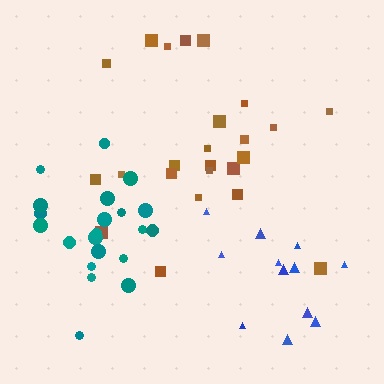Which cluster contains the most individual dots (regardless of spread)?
Brown (24).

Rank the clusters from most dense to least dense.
teal, brown, blue.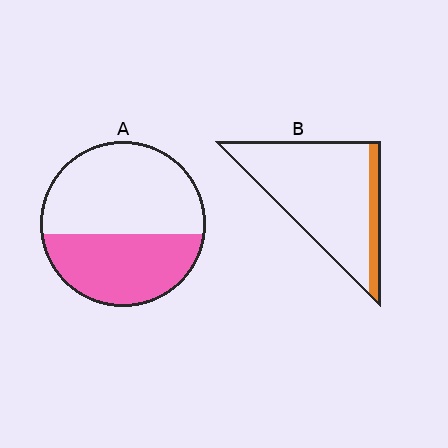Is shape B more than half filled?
No.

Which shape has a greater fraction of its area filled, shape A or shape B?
Shape A.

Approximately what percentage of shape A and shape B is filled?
A is approximately 40% and B is approximately 15%.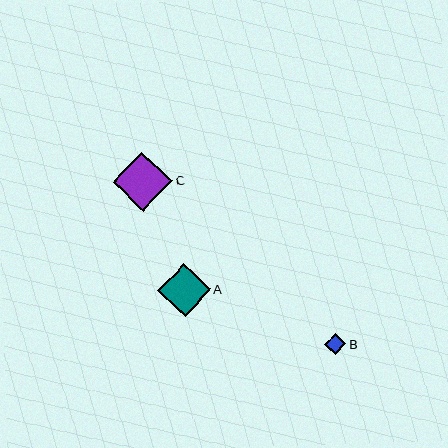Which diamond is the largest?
Diamond C is the largest with a size of approximately 59 pixels.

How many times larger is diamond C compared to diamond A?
Diamond C is approximately 1.1 times the size of diamond A.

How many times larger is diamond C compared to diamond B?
Diamond C is approximately 2.8 times the size of diamond B.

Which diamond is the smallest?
Diamond B is the smallest with a size of approximately 21 pixels.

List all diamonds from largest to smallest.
From largest to smallest: C, A, B.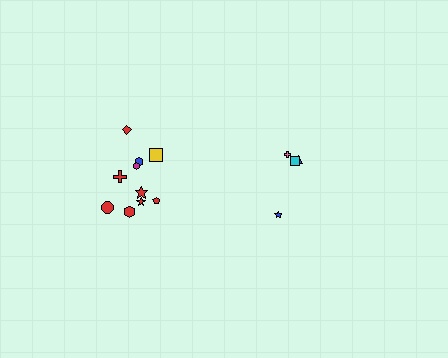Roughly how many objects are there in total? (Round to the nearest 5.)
Roughly 15 objects in total.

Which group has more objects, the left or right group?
The left group.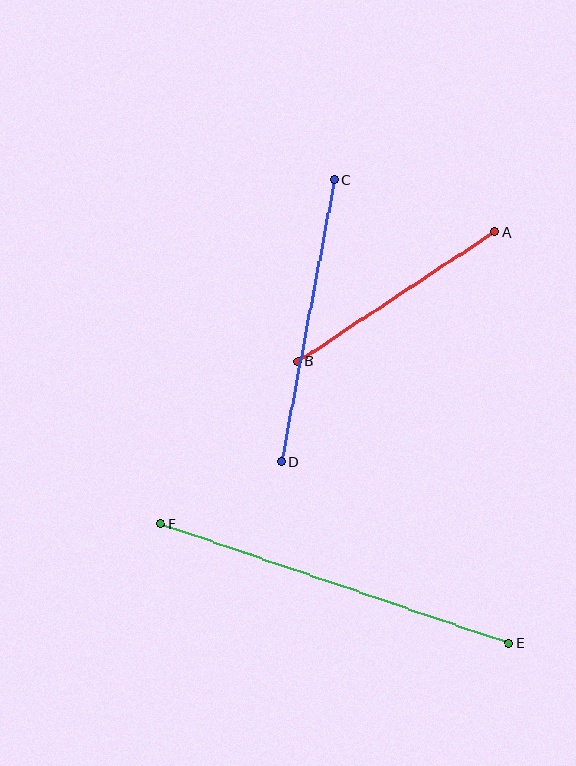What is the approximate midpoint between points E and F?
The midpoint is at approximately (335, 583) pixels.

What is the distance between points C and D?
The distance is approximately 287 pixels.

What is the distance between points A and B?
The distance is approximately 236 pixels.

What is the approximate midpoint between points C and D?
The midpoint is at approximately (308, 321) pixels.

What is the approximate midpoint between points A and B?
The midpoint is at approximately (396, 297) pixels.